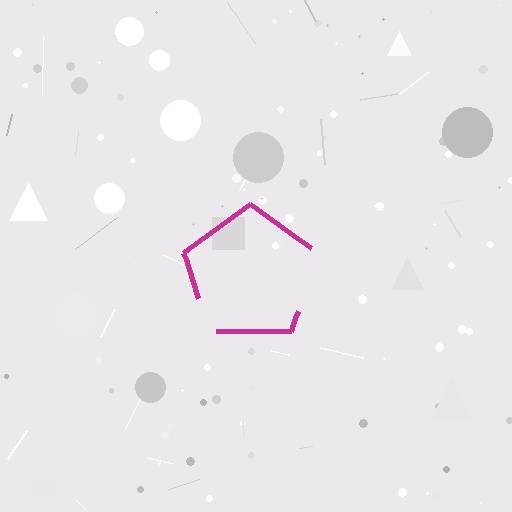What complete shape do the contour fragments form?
The contour fragments form a pentagon.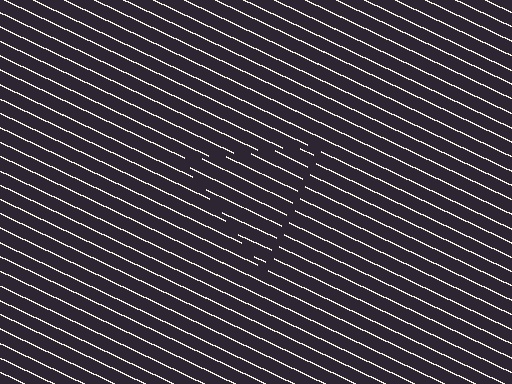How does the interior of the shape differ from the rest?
The interior of the shape contains the same grating, shifted by half a period — the contour is defined by the phase discontinuity where line-ends from the inner and outer gratings abut.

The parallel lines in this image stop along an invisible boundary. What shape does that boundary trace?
An illusory triangle. The interior of the shape contains the same grating, shifted by half a period — the contour is defined by the phase discontinuity where line-ends from the inner and outer gratings abut.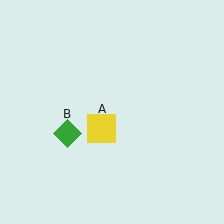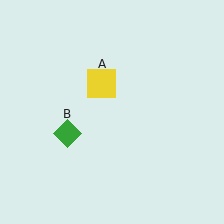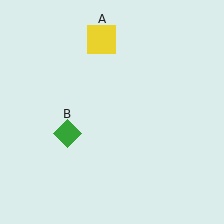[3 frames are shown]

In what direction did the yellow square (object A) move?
The yellow square (object A) moved up.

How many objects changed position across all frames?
1 object changed position: yellow square (object A).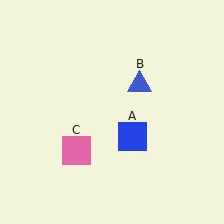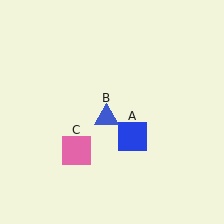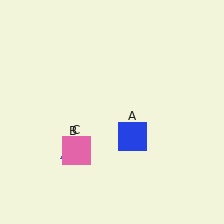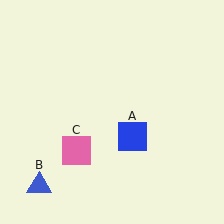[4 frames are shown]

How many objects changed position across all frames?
1 object changed position: blue triangle (object B).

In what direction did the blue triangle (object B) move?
The blue triangle (object B) moved down and to the left.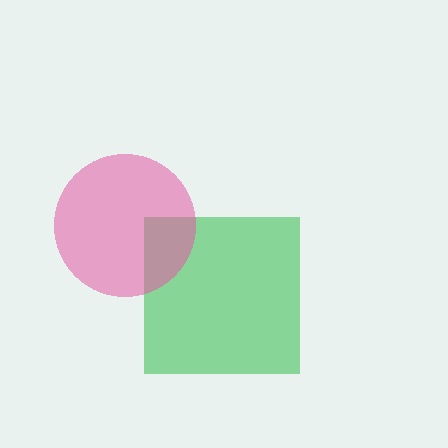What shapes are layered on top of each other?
The layered shapes are: a green square, a pink circle.